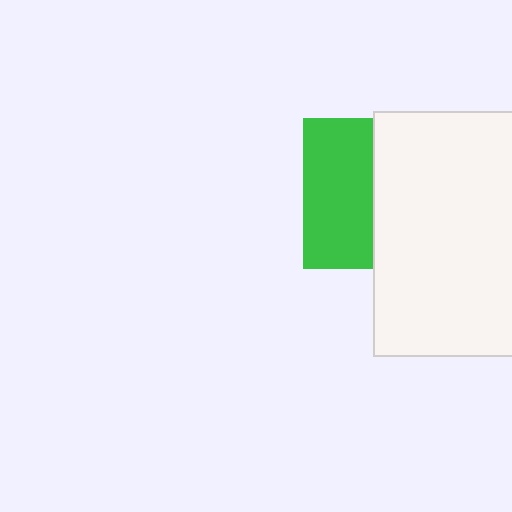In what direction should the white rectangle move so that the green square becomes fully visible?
The white rectangle should move right. That is the shortest direction to clear the overlap and leave the green square fully visible.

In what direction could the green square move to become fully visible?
The green square could move left. That would shift it out from behind the white rectangle entirely.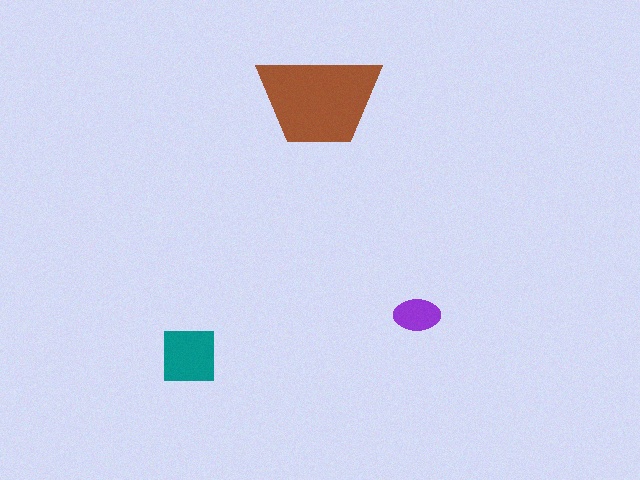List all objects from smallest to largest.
The purple ellipse, the teal square, the brown trapezoid.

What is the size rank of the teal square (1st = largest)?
2nd.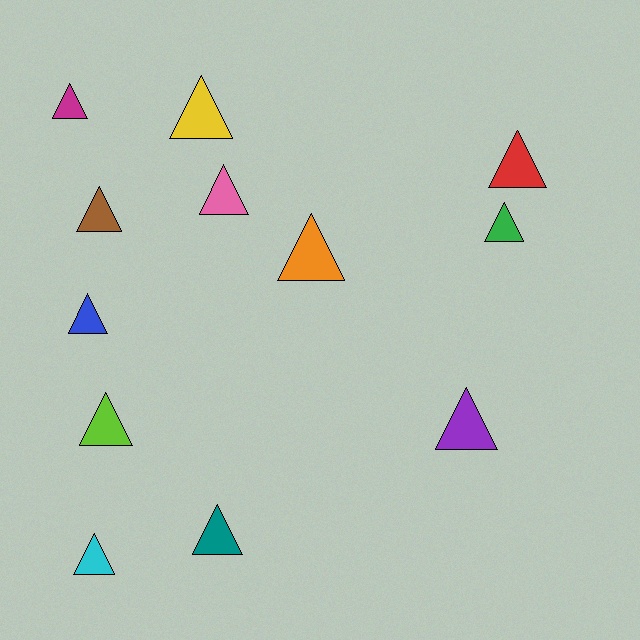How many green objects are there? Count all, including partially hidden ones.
There is 1 green object.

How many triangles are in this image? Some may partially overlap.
There are 12 triangles.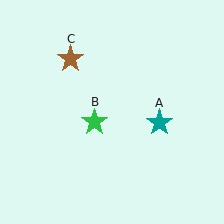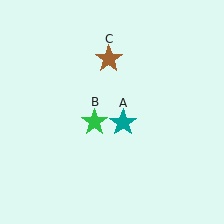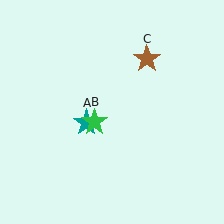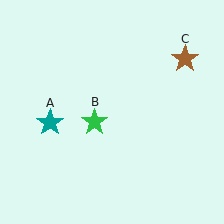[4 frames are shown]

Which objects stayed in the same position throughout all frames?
Green star (object B) remained stationary.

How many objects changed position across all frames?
2 objects changed position: teal star (object A), brown star (object C).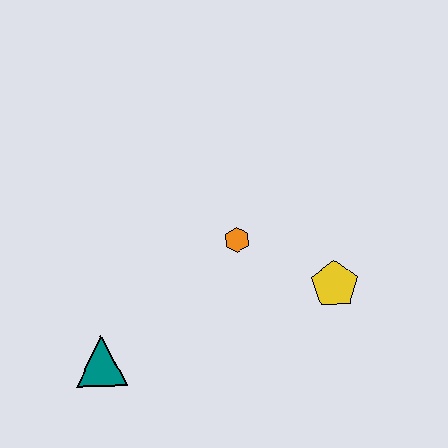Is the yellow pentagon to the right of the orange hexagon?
Yes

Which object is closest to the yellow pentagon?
The orange hexagon is closest to the yellow pentagon.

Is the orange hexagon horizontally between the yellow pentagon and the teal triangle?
Yes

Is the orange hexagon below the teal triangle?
No